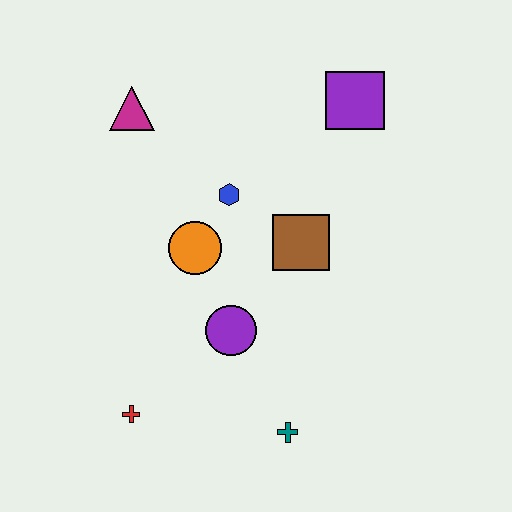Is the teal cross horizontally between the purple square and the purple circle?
Yes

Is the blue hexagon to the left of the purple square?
Yes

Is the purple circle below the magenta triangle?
Yes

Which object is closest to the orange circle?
The blue hexagon is closest to the orange circle.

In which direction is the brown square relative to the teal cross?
The brown square is above the teal cross.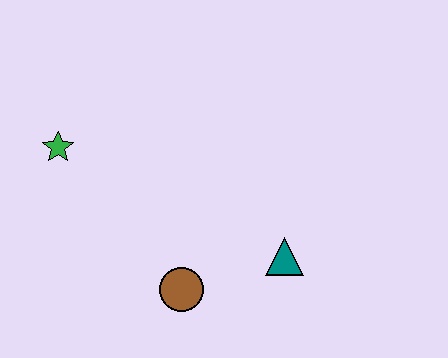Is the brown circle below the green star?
Yes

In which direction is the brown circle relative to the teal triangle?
The brown circle is to the left of the teal triangle.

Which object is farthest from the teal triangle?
The green star is farthest from the teal triangle.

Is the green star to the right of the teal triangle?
No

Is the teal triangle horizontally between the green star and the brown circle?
No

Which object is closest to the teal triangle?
The brown circle is closest to the teal triangle.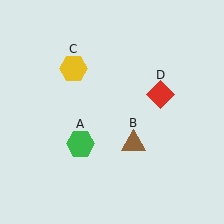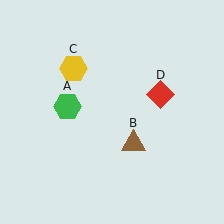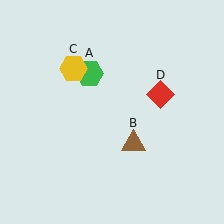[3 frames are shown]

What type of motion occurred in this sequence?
The green hexagon (object A) rotated clockwise around the center of the scene.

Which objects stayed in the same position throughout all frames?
Brown triangle (object B) and yellow hexagon (object C) and red diamond (object D) remained stationary.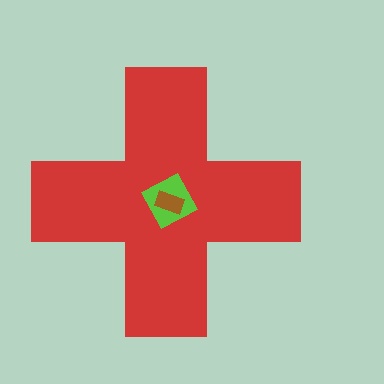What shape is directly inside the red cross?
The lime diamond.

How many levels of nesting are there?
3.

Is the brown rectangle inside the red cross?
Yes.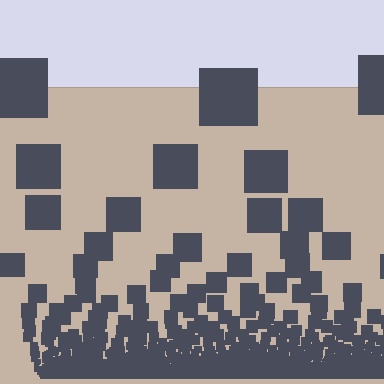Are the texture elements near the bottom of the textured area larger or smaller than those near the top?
Smaller. The gradient is inverted — elements near the bottom are smaller and denser.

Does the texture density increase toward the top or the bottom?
Density increases toward the bottom.